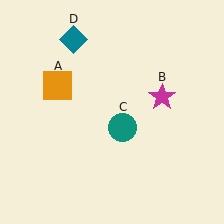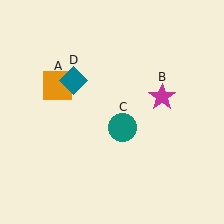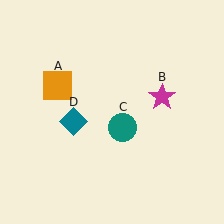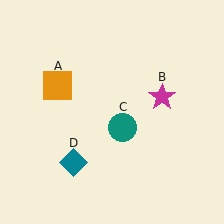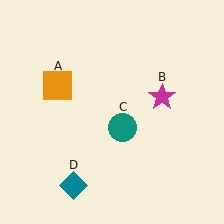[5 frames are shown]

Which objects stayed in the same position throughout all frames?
Orange square (object A) and magenta star (object B) and teal circle (object C) remained stationary.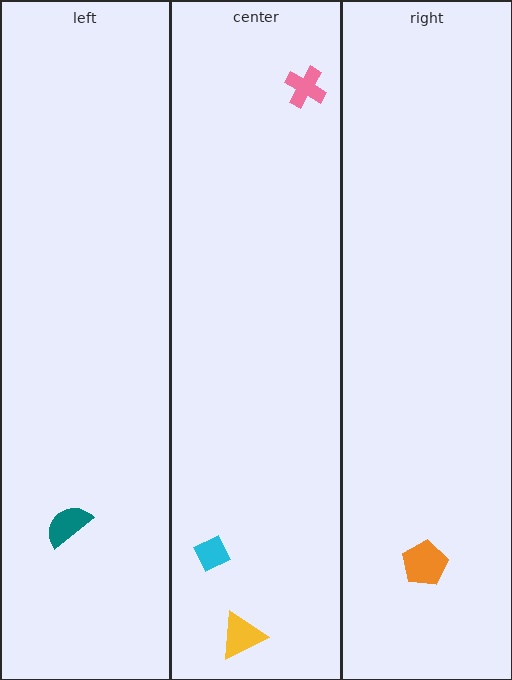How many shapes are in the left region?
1.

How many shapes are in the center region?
3.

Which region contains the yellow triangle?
The center region.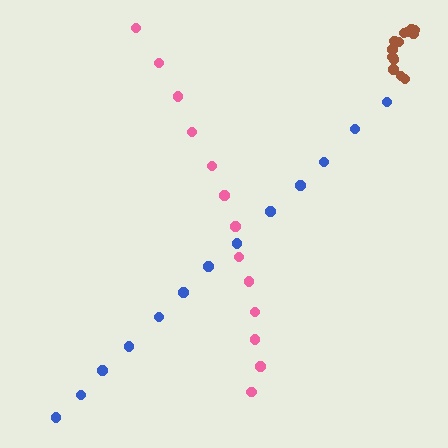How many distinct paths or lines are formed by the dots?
There are 3 distinct paths.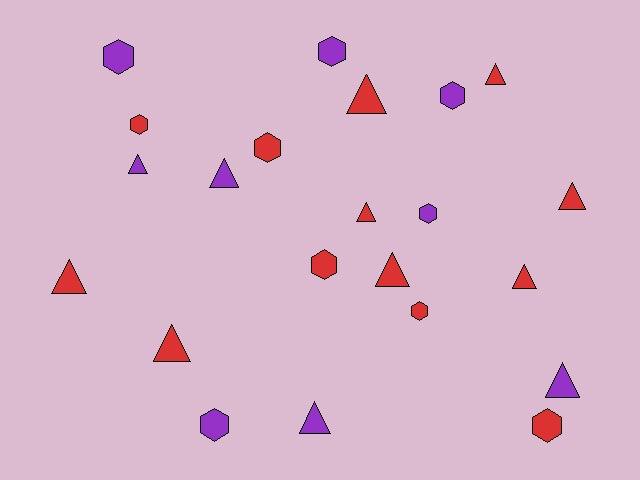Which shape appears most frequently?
Triangle, with 12 objects.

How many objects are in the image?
There are 22 objects.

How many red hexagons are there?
There are 5 red hexagons.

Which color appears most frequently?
Red, with 13 objects.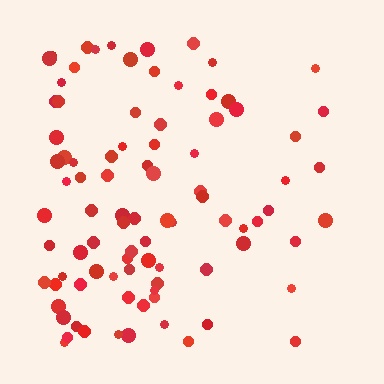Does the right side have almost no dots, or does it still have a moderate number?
Still a moderate number, just noticeably fewer than the left.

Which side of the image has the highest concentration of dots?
The left.